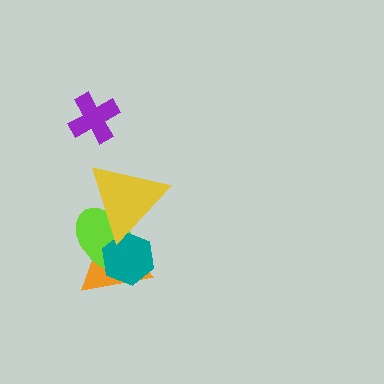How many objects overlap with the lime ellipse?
3 objects overlap with the lime ellipse.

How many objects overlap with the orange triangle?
3 objects overlap with the orange triangle.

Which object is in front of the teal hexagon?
The yellow triangle is in front of the teal hexagon.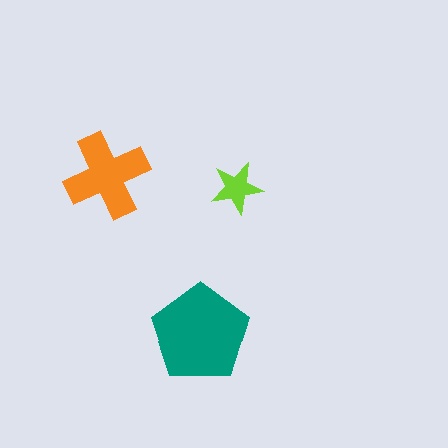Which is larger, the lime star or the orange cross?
The orange cross.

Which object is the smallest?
The lime star.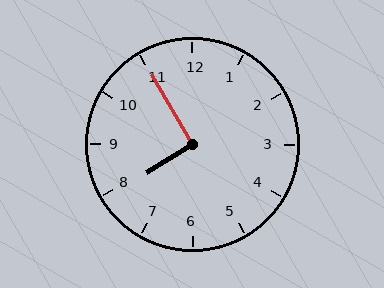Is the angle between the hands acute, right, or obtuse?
It is right.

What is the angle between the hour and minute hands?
Approximately 92 degrees.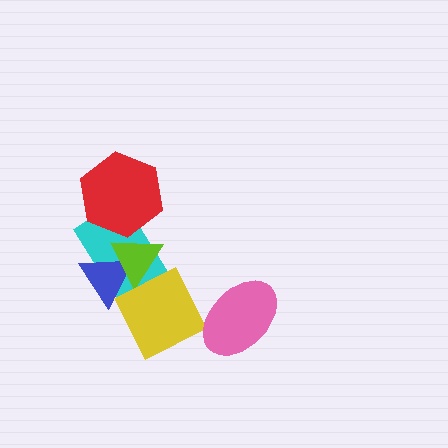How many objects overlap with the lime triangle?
4 objects overlap with the lime triangle.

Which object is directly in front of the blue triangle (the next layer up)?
The lime triangle is directly in front of the blue triangle.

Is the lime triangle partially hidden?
Yes, it is partially covered by another shape.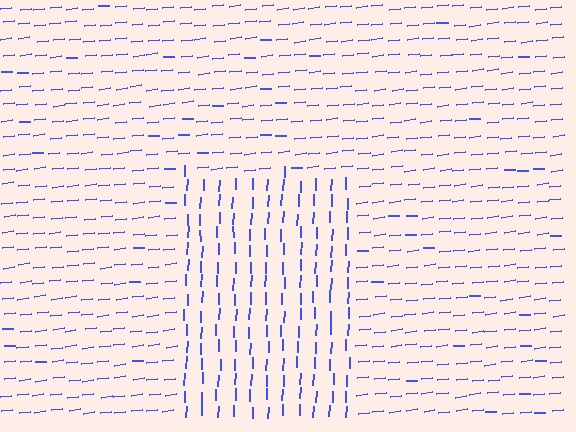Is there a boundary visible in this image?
Yes, there is a texture boundary formed by a change in line orientation.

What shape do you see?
I see a rectangle.